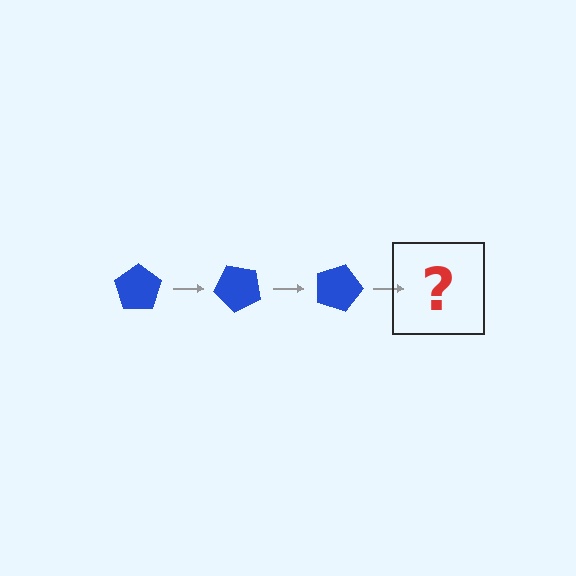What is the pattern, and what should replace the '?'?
The pattern is that the pentagon rotates 45 degrees each step. The '?' should be a blue pentagon rotated 135 degrees.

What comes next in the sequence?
The next element should be a blue pentagon rotated 135 degrees.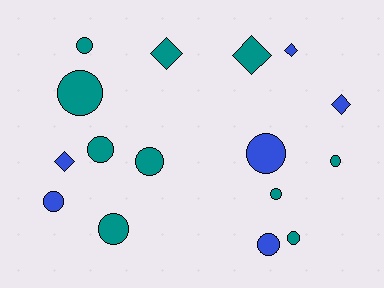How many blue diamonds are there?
There are 3 blue diamonds.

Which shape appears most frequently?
Circle, with 11 objects.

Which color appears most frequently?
Teal, with 10 objects.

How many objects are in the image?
There are 16 objects.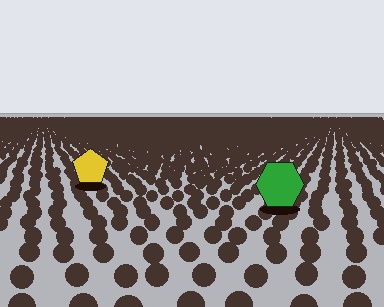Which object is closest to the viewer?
The green hexagon is closest. The texture marks near it are larger and more spread out.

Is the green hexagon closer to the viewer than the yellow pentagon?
Yes. The green hexagon is closer — you can tell from the texture gradient: the ground texture is coarser near it.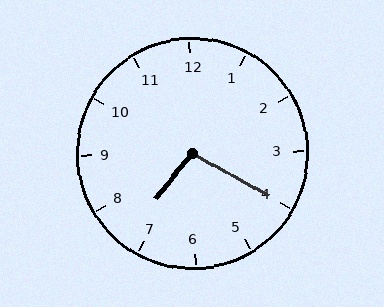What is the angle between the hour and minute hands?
Approximately 100 degrees.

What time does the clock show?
7:20.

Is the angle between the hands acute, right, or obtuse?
It is obtuse.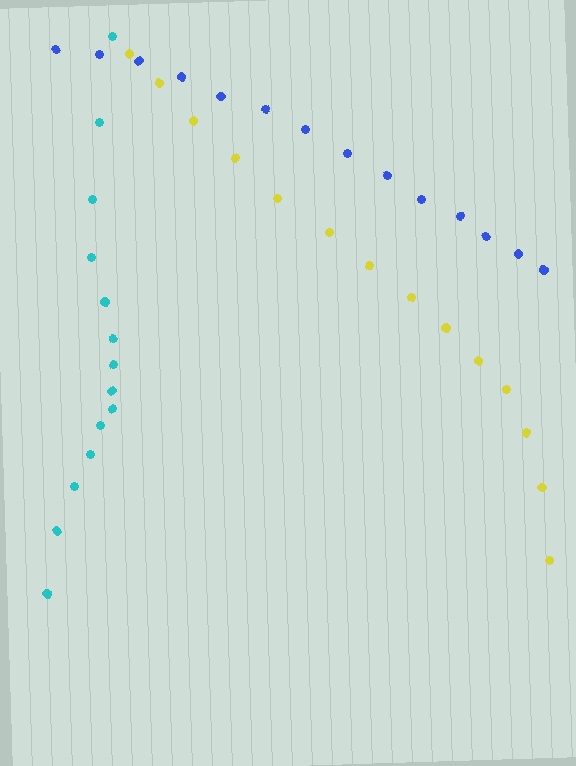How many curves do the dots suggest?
There are 3 distinct paths.